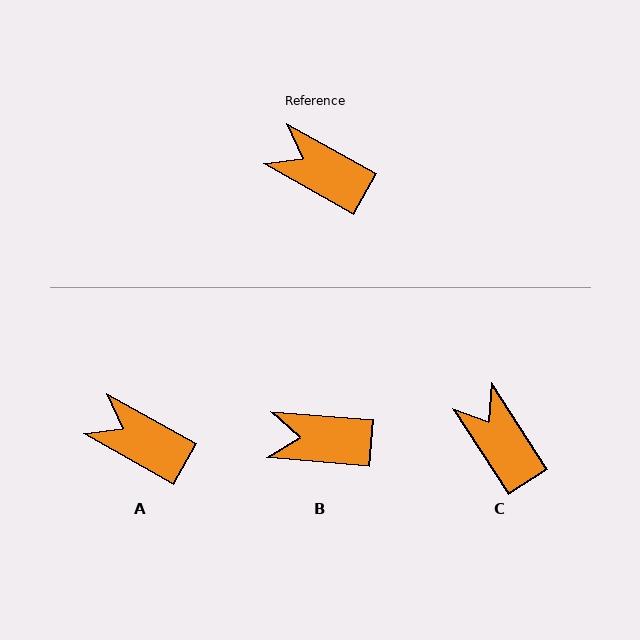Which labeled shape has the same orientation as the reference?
A.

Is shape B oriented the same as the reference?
No, it is off by about 24 degrees.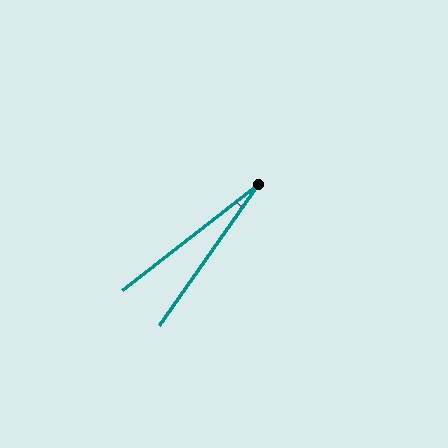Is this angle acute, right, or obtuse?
It is acute.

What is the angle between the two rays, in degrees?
Approximately 17 degrees.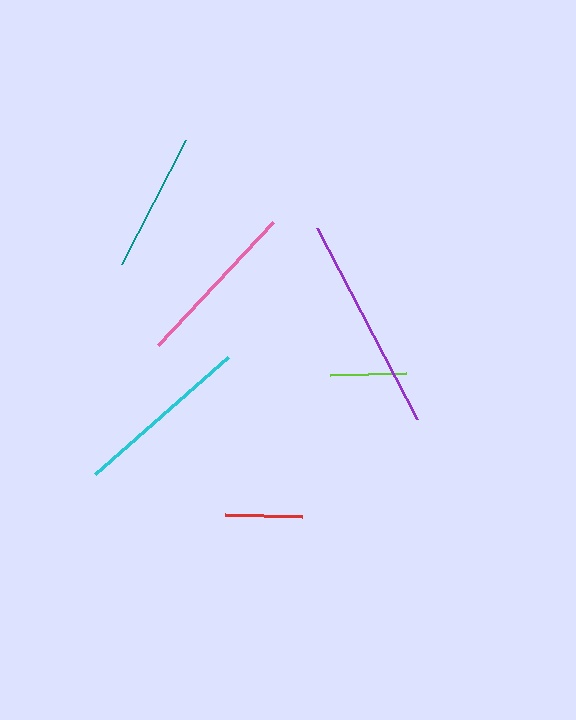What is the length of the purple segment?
The purple segment is approximately 215 pixels long.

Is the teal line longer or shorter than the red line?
The teal line is longer than the red line.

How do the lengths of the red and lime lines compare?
The red and lime lines are approximately the same length.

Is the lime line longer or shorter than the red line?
The red line is longer than the lime line.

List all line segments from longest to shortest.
From longest to shortest: purple, cyan, pink, teal, red, lime.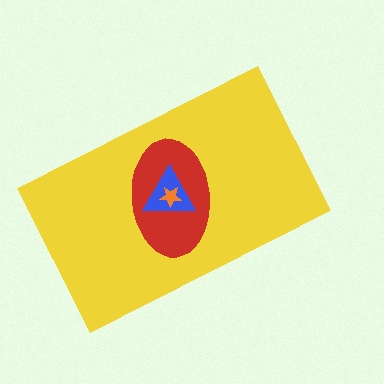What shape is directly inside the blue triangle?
The orange star.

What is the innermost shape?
The orange star.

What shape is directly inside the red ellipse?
The blue triangle.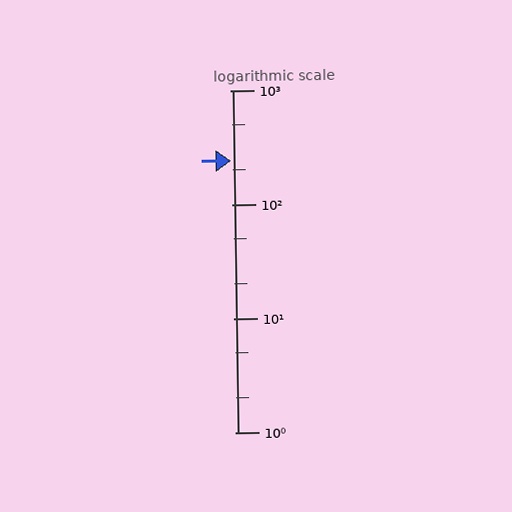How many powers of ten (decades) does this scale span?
The scale spans 3 decades, from 1 to 1000.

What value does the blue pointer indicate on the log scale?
The pointer indicates approximately 240.